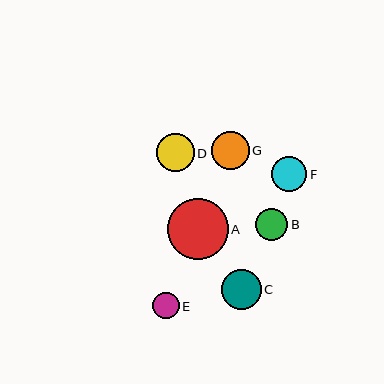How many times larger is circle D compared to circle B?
Circle D is approximately 1.2 times the size of circle B.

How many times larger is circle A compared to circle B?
Circle A is approximately 1.9 times the size of circle B.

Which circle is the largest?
Circle A is the largest with a size of approximately 61 pixels.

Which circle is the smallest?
Circle E is the smallest with a size of approximately 27 pixels.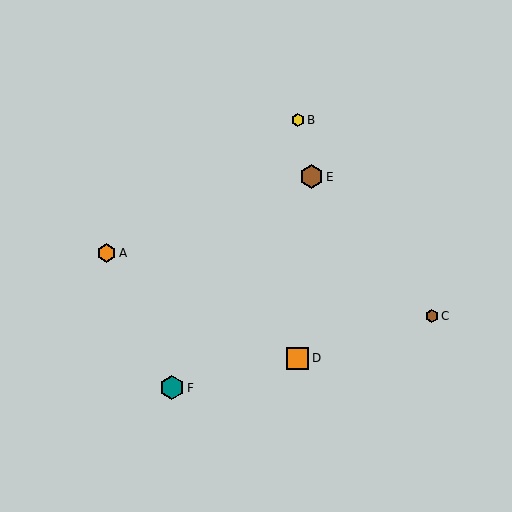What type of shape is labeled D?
Shape D is an orange square.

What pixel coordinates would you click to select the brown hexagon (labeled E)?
Click at (311, 177) to select the brown hexagon E.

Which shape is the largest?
The teal hexagon (labeled F) is the largest.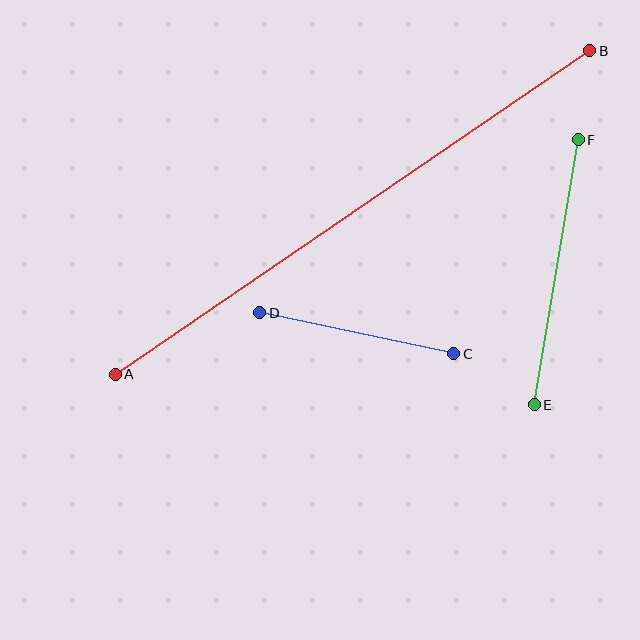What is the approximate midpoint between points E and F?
The midpoint is at approximately (556, 272) pixels.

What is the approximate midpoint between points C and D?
The midpoint is at approximately (357, 333) pixels.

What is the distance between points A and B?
The distance is approximately 574 pixels.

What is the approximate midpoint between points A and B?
The midpoint is at approximately (352, 213) pixels.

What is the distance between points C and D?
The distance is approximately 198 pixels.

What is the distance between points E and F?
The distance is approximately 269 pixels.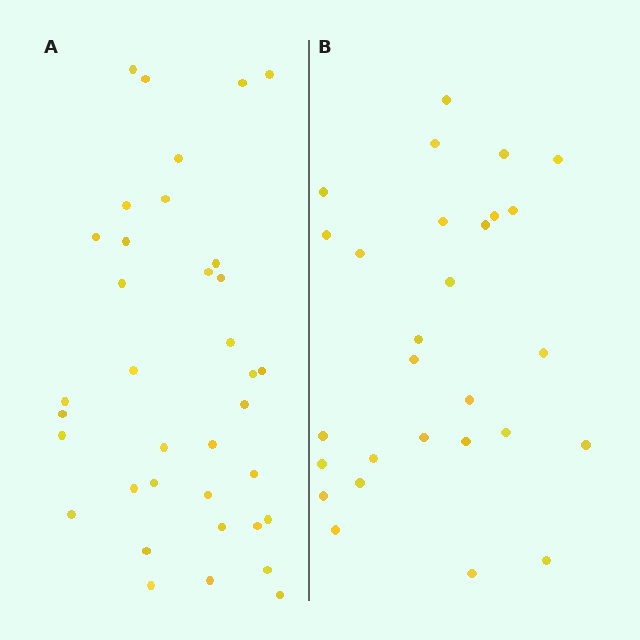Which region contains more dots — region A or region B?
Region A (the left region) has more dots.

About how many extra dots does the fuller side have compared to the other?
Region A has roughly 8 or so more dots than region B.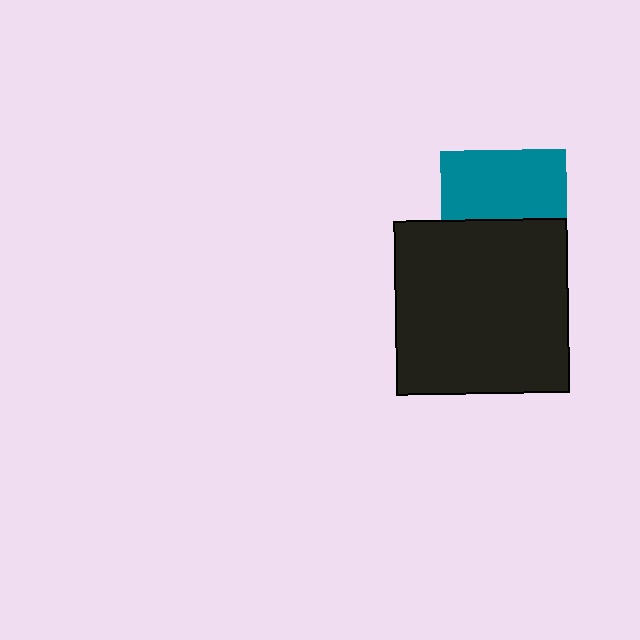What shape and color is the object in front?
The object in front is a black square.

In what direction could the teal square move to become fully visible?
The teal square could move up. That would shift it out from behind the black square entirely.